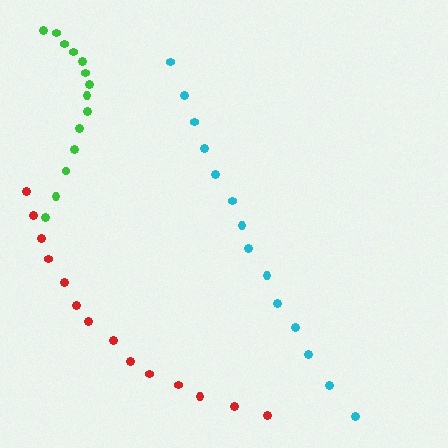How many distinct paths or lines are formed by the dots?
There are 3 distinct paths.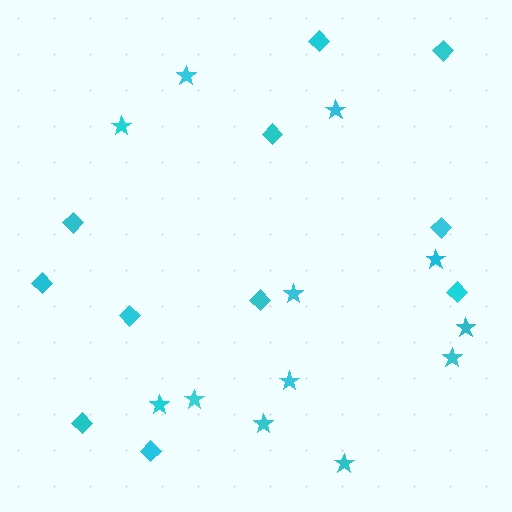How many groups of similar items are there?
There are 2 groups: one group of stars (12) and one group of diamonds (11).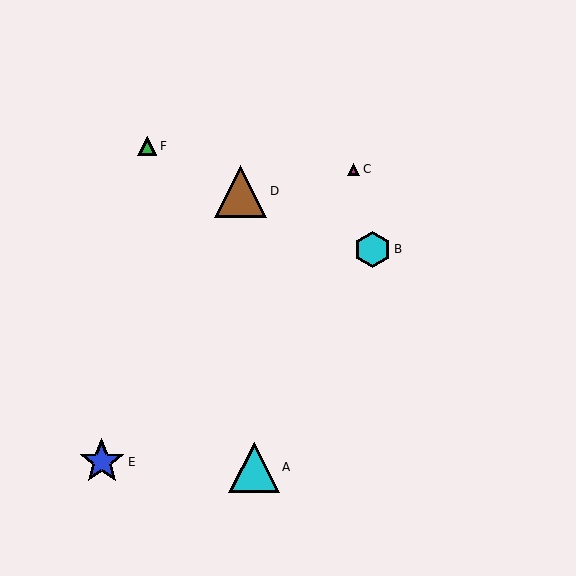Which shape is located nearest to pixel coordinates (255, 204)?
The brown triangle (labeled D) at (241, 191) is nearest to that location.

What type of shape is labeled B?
Shape B is a cyan hexagon.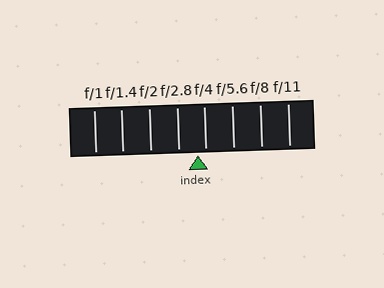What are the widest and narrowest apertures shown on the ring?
The widest aperture shown is f/1 and the narrowest is f/11.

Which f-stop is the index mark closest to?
The index mark is closest to f/4.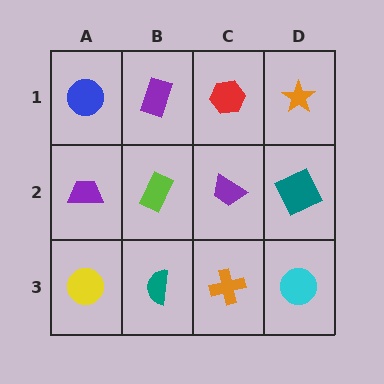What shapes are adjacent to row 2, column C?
A red hexagon (row 1, column C), an orange cross (row 3, column C), a lime rectangle (row 2, column B), a teal square (row 2, column D).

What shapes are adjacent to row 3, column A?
A purple trapezoid (row 2, column A), a teal semicircle (row 3, column B).